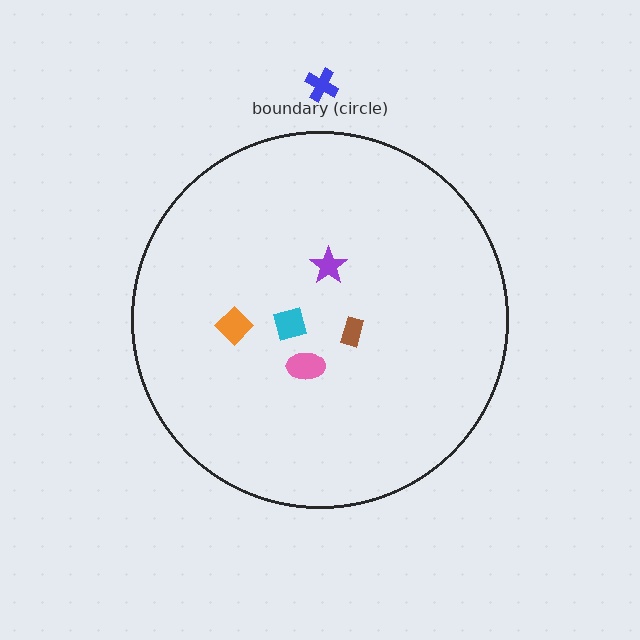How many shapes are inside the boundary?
5 inside, 1 outside.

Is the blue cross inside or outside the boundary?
Outside.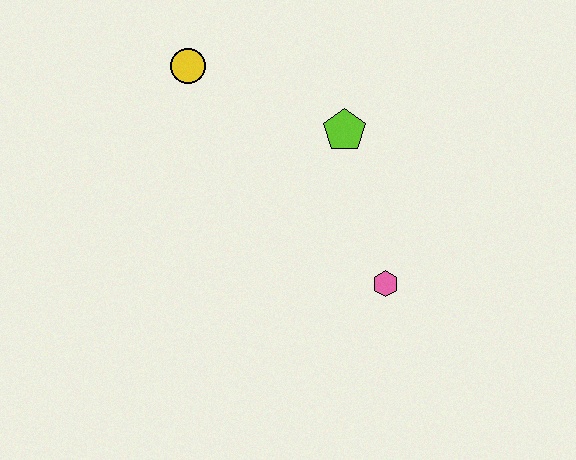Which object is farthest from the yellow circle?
The pink hexagon is farthest from the yellow circle.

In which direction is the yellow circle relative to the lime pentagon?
The yellow circle is to the left of the lime pentagon.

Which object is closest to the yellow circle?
The lime pentagon is closest to the yellow circle.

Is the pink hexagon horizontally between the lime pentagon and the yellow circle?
No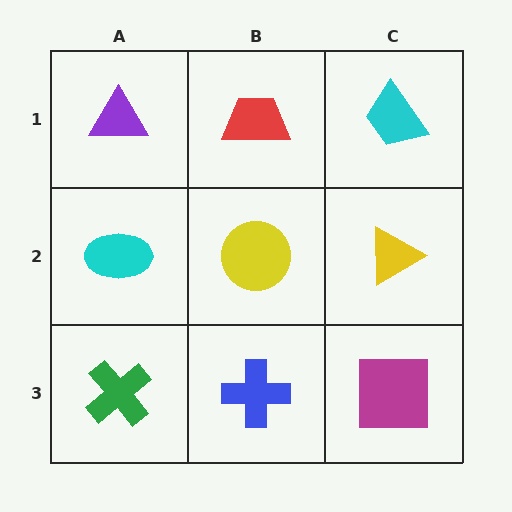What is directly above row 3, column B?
A yellow circle.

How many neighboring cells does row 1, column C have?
2.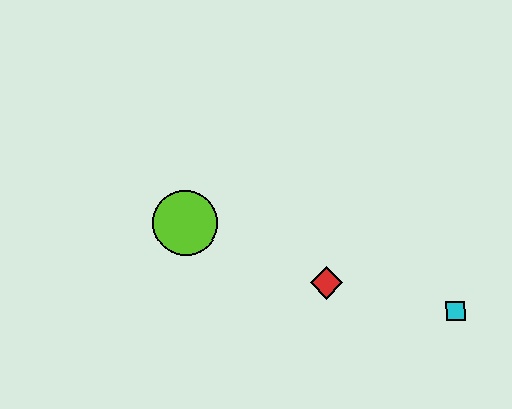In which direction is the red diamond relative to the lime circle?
The red diamond is to the right of the lime circle.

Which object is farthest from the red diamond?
The lime circle is farthest from the red diamond.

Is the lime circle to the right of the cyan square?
No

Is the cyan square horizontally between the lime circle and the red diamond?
No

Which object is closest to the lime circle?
The red diamond is closest to the lime circle.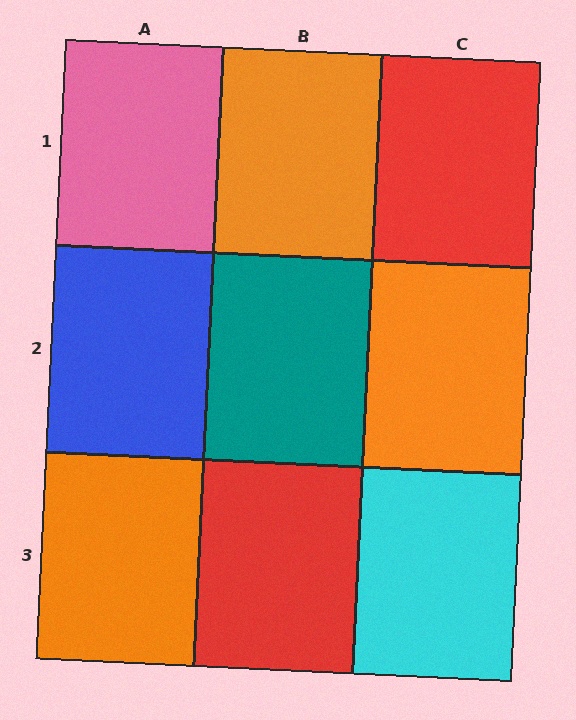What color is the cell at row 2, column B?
Teal.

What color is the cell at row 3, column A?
Orange.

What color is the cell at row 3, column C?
Cyan.